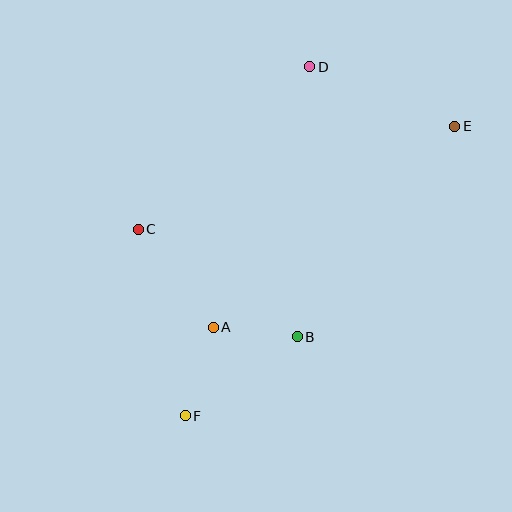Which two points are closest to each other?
Points A and B are closest to each other.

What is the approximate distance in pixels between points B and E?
The distance between B and E is approximately 263 pixels.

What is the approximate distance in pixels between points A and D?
The distance between A and D is approximately 278 pixels.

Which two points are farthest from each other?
Points E and F are farthest from each other.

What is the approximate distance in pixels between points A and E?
The distance between A and E is approximately 314 pixels.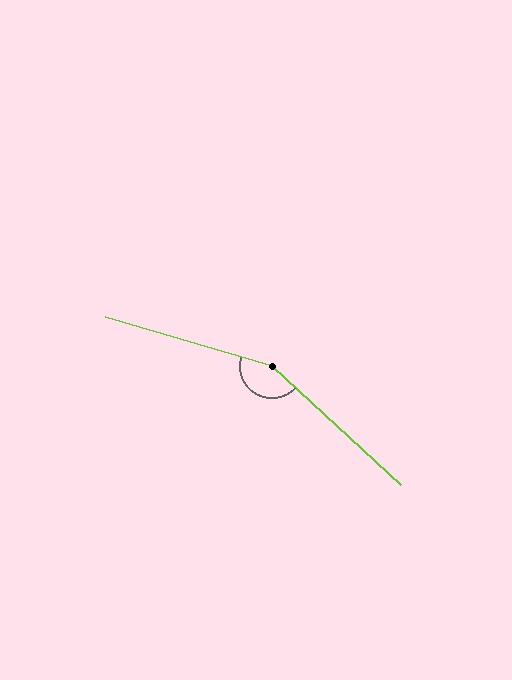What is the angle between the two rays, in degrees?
Approximately 154 degrees.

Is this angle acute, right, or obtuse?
It is obtuse.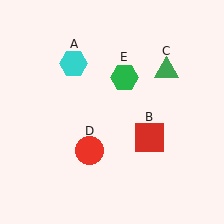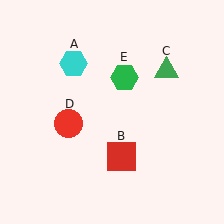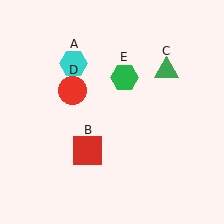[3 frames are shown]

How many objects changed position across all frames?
2 objects changed position: red square (object B), red circle (object D).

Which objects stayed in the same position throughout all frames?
Cyan hexagon (object A) and green triangle (object C) and green hexagon (object E) remained stationary.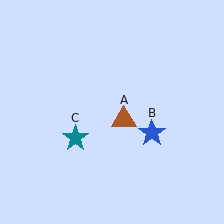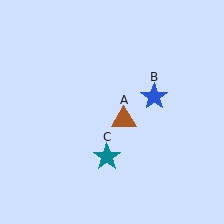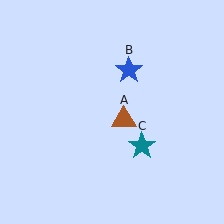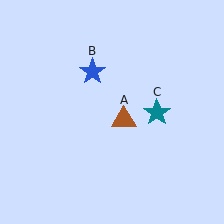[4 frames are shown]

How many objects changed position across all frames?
2 objects changed position: blue star (object B), teal star (object C).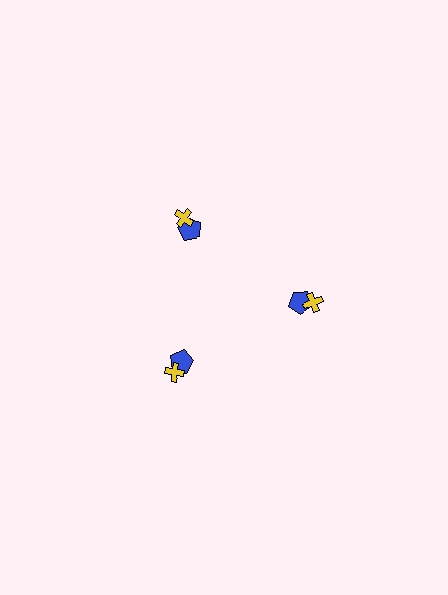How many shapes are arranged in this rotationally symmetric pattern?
There are 6 shapes, arranged in 3 groups of 2.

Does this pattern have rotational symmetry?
Yes, this pattern has 3-fold rotational symmetry. It looks the same after rotating 120 degrees around the center.